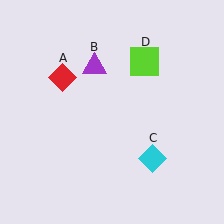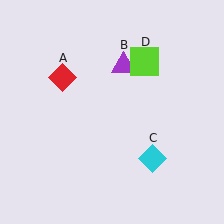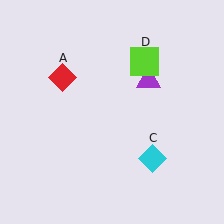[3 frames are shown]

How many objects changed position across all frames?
1 object changed position: purple triangle (object B).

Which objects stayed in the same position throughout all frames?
Red diamond (object A) and cyan diamond (object C) and lime square (object D) remained stationary.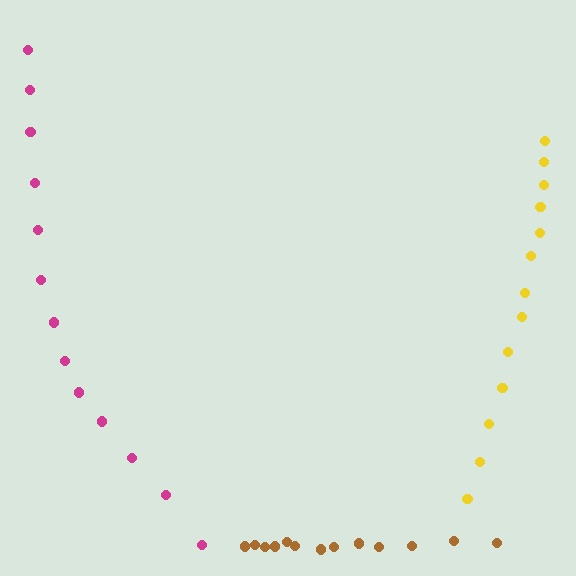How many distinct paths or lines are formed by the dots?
There are 3 distinct paths.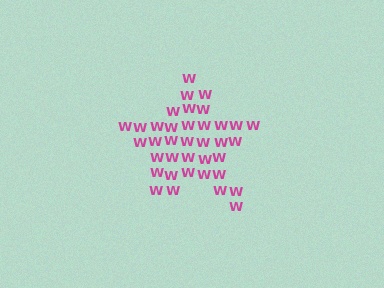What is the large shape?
The large shape is a star.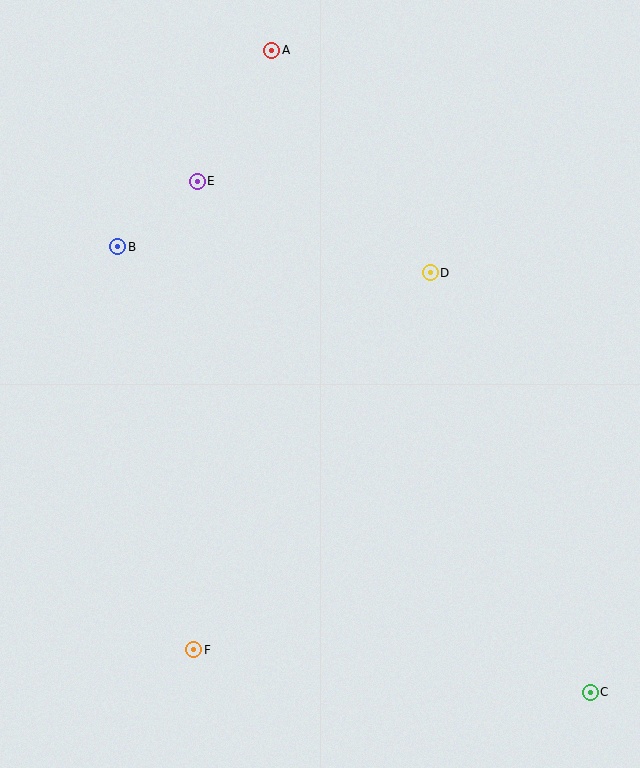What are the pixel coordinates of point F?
Point F is at (194, 650).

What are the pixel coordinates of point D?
Point D is at (430, 273).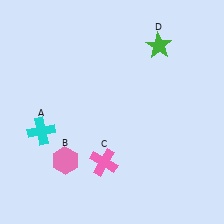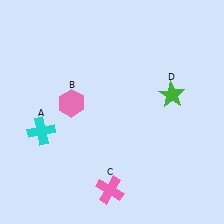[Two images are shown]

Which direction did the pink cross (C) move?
The pink cross (C) moved down.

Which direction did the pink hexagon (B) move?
The pink hexagon (B) moved up.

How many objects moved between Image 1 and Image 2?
3 objects moved between the two images.